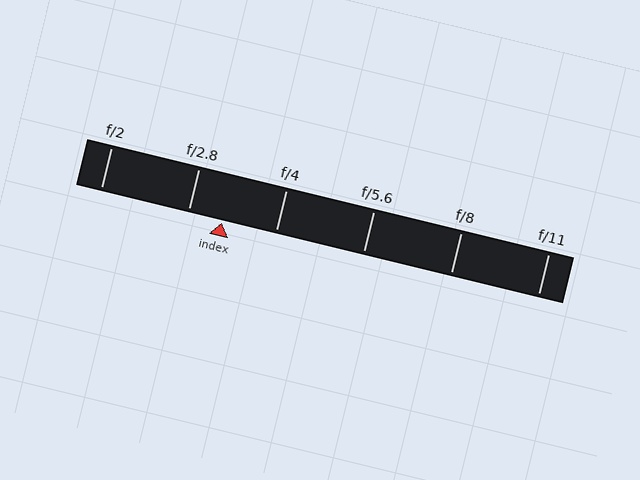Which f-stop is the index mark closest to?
The index mark is closest to f/2.8.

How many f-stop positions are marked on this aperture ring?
There are 6 f-stop positions marked.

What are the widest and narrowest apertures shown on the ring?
The widest aperture shown is f/2 and the narrowest is f/11.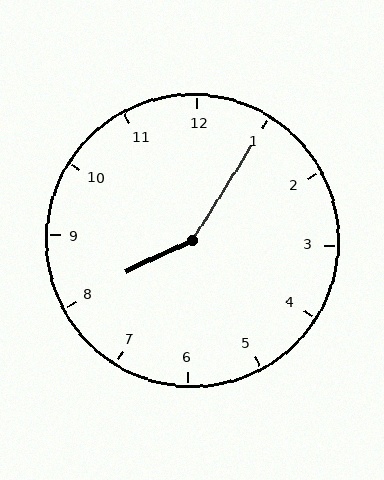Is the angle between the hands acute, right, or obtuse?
It is obtuse.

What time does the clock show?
8:05.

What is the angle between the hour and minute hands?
Approximately 148 degrees.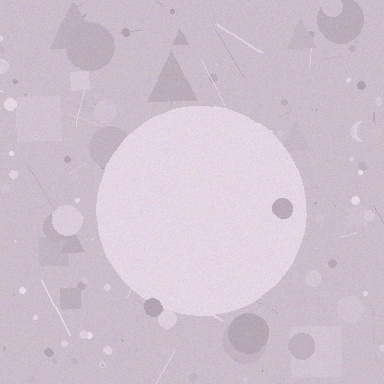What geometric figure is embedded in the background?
A circle is embedded in the background.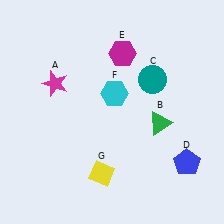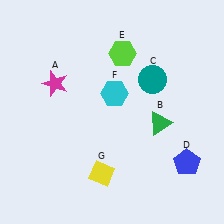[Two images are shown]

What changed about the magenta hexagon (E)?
In Image 1, E is magenta. In Image 2, it changed to lime.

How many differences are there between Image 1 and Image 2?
There is 1 difference between the two images.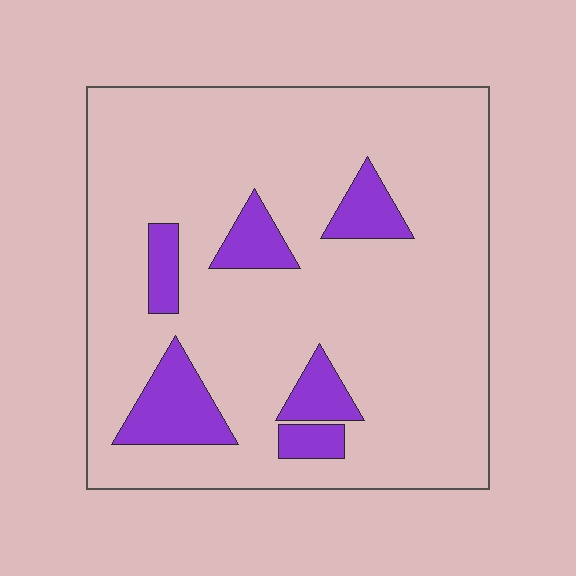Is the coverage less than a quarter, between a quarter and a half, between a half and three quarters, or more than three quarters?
Less than a quarter.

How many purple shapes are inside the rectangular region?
6.